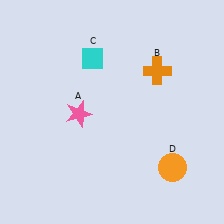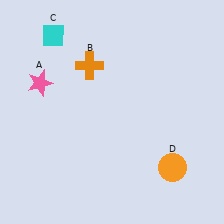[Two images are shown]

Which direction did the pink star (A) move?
The pink star (A) moved left.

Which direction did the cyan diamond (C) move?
The cyan diamond (C) moved left.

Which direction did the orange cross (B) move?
The orange cross (B) moved left.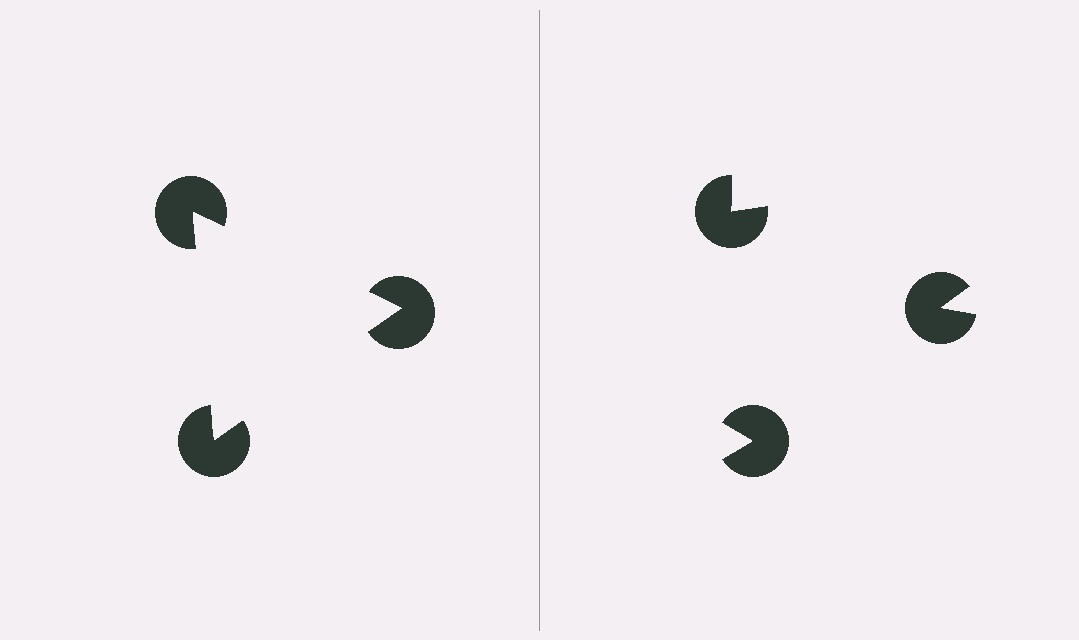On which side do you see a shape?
An illusory triangle appears on the left side. On the right side the wedge cuts are rotated, so no coherent shape forms.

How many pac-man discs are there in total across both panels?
6 — 3 on each side.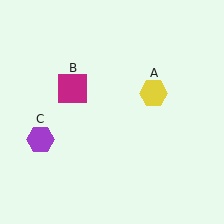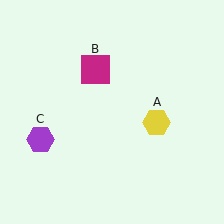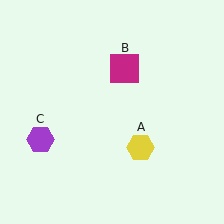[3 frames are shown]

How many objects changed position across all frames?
2 objects changed position: yellow hexagon (object A), magenta square (object B).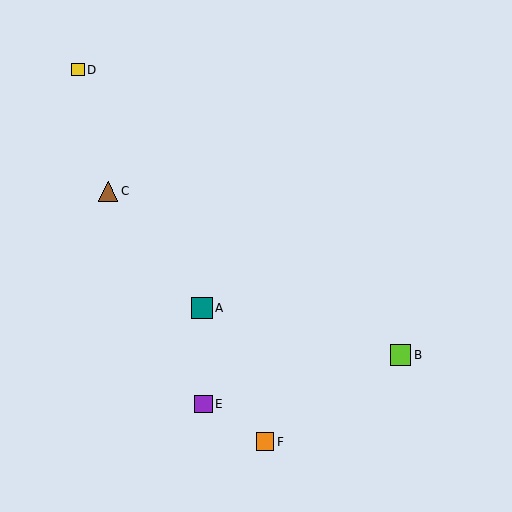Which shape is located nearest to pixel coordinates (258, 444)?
The orange square (labeled F) at (265, 442) is nearest to that location.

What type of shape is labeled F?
Shape F is an orange square.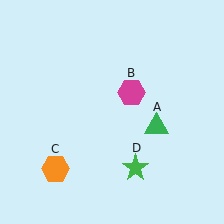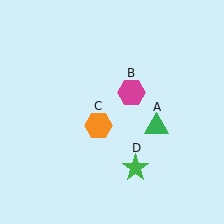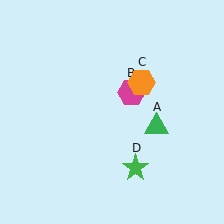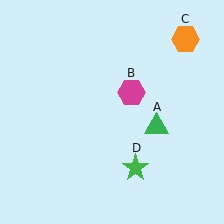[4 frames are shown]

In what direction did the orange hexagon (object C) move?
The orange hexagon (object C) moved up and to the right.